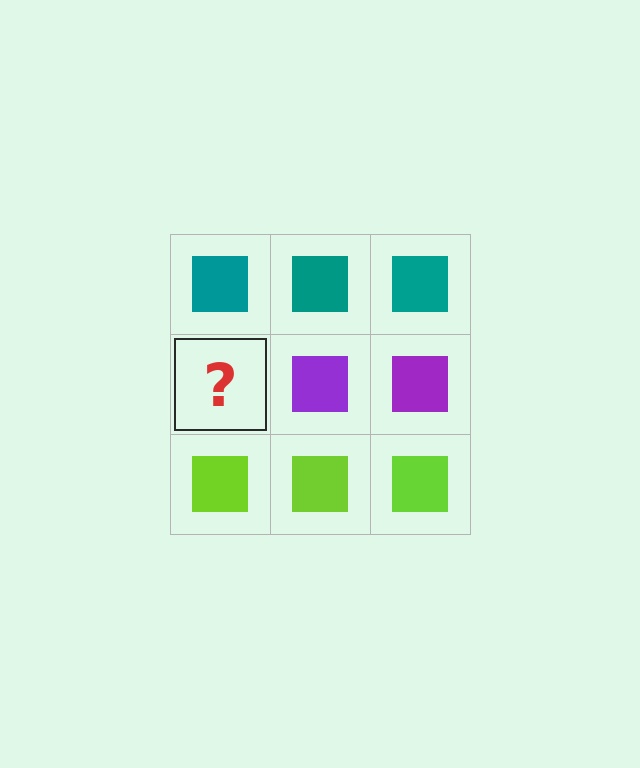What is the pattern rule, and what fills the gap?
The rule is that each row has a consistent color. The gap should be filled with a purple square.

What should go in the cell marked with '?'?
The missing cell should contain a purple square.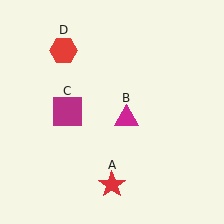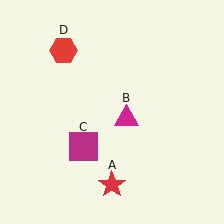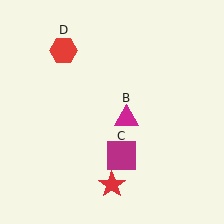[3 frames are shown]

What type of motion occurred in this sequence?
The magenta square (object C) rotated counterclockwise around the center of the scene.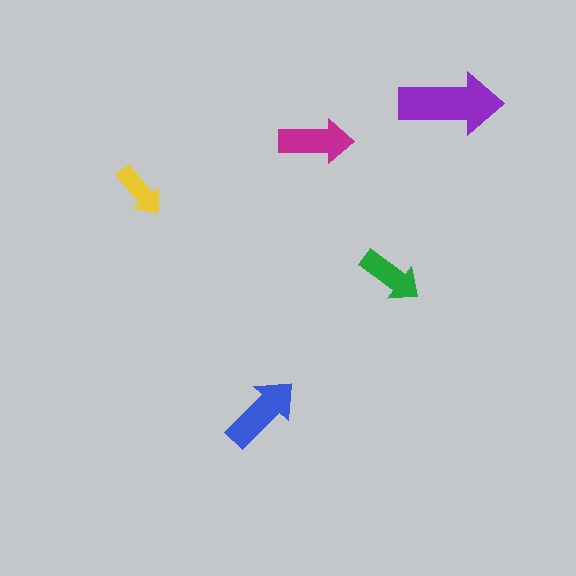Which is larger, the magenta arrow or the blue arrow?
The blue one.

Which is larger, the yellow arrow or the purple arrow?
The purple one.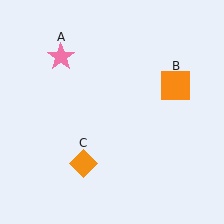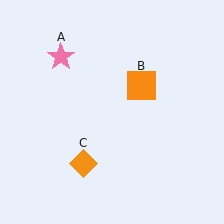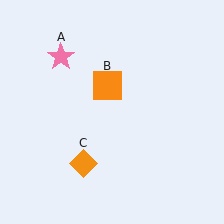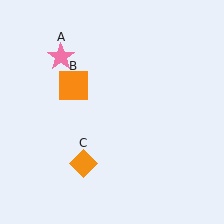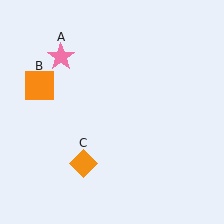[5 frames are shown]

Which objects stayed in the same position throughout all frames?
Pink star (object A) and orange diamond (object C) remained stationary.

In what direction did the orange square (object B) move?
The orange square (object B) moved left.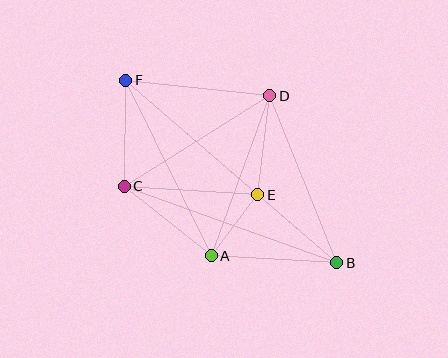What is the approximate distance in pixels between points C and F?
The distance between C and F is approximately 106 pixels.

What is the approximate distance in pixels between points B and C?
The distance between B and C is approximately 226 pixels.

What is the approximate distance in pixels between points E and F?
The distance between E and F is approximately 175 pixels.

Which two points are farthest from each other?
Points B and F are farthest from each other.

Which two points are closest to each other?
Points A and E are closest to each other.